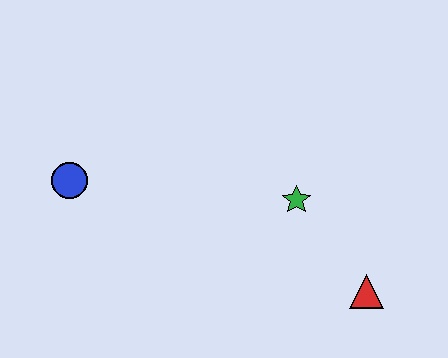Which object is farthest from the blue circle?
The red triangle is farthest from the blue circle.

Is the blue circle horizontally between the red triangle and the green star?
No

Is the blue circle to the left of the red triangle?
Yes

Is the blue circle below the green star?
No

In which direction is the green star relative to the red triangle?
The green star is above the red triangle.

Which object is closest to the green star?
The red triangle is closest to the green star.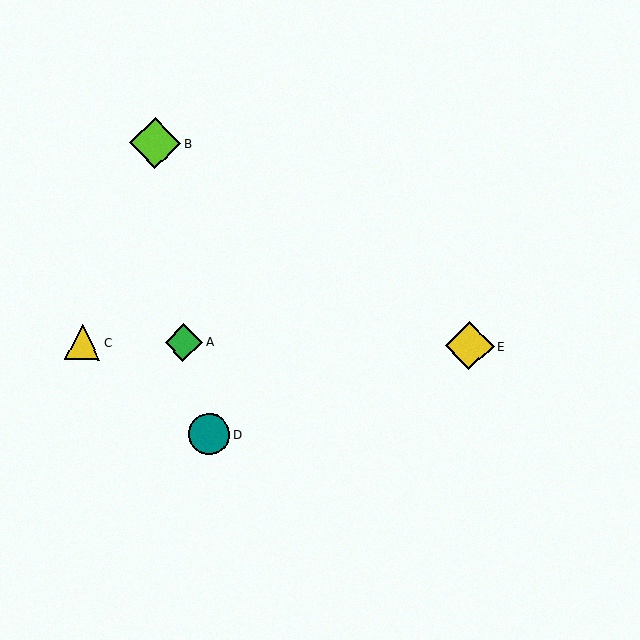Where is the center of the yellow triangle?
The center of the yellow triangle is at (83, 342).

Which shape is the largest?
The lime diamond (labeled B) is the largest.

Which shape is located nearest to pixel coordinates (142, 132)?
The lime diamond (labeled B) at (155, 143) is nearest to that location.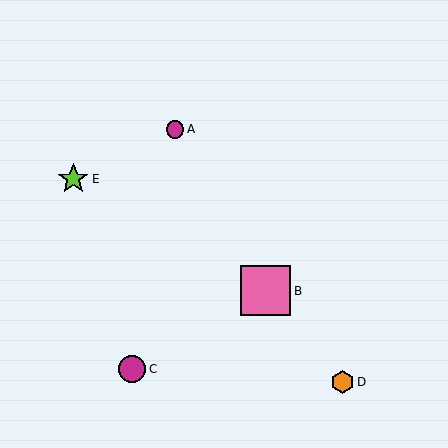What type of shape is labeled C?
Shape C is a magenta circle.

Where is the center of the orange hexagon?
The center of the orange hexagon is at (343, 382).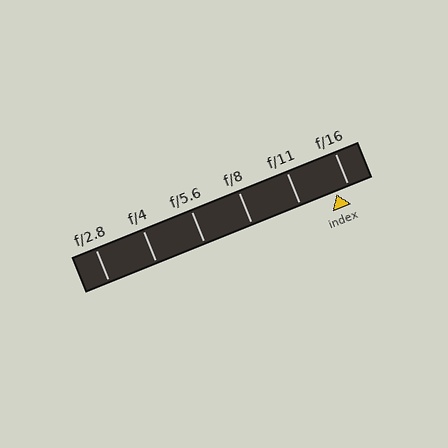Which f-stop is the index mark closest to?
The index mark is closest to f/16.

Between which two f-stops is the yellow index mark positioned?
The index mark is between f/11 and f/16.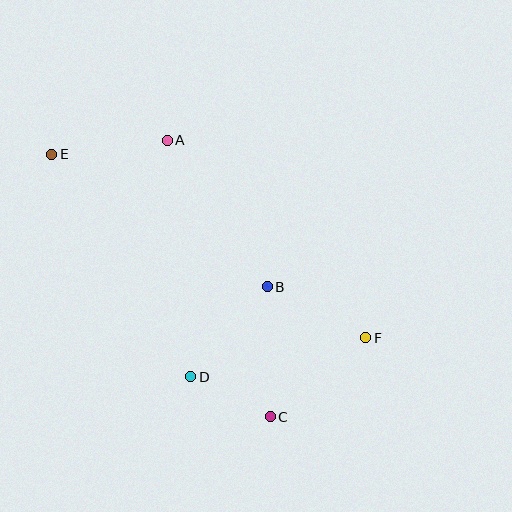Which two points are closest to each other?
Points C and D are closest to each other.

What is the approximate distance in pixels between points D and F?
The distance between D and F is approximately 179 pixels.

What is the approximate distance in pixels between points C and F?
The distance between C and F is approximately 124 pixels.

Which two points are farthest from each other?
Points E and F are farthest from each other.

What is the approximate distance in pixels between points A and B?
The distance between A and B is approximately 177 pixels.